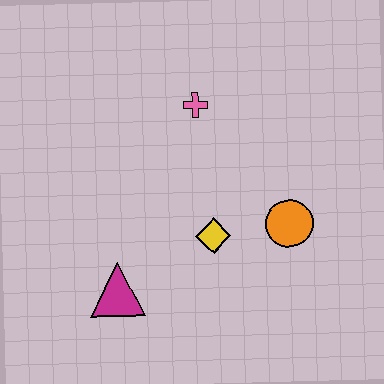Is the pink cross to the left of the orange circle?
Yes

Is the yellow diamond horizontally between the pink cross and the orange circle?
Yes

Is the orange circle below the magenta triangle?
No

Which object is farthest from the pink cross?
The magenta triangle is farthest from the pink cross.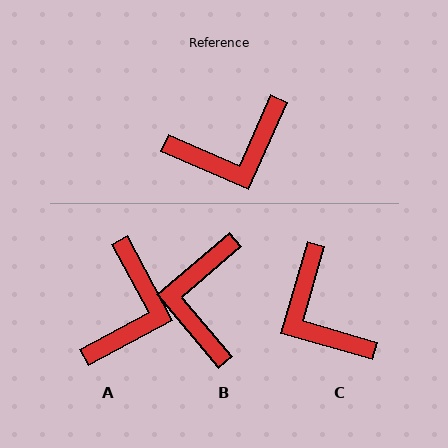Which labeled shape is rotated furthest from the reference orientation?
B, about 116 degrees away.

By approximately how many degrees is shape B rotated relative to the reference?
Approximately 116 degrees clockwise.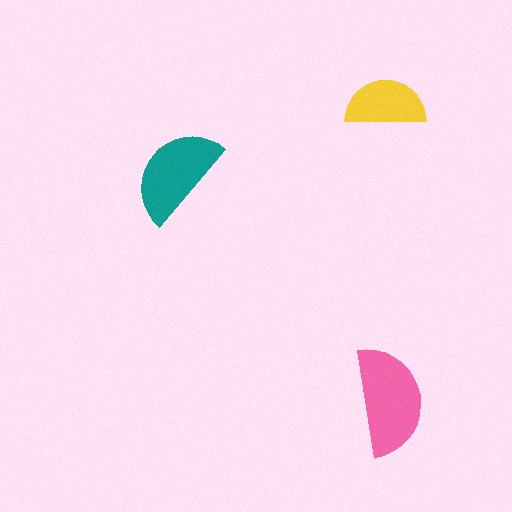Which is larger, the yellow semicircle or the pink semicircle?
The pink one.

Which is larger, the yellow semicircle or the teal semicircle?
The teal one.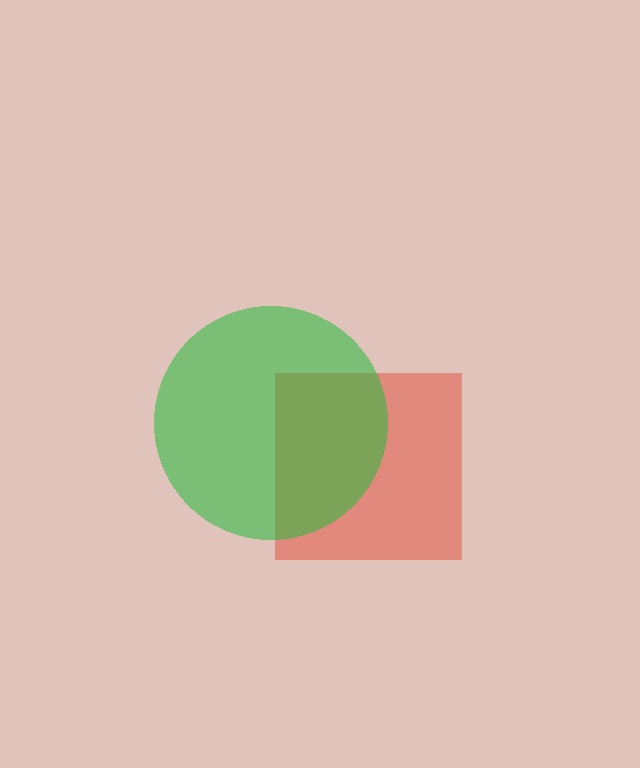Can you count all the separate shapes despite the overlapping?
Yes, there are 2 separate shapes.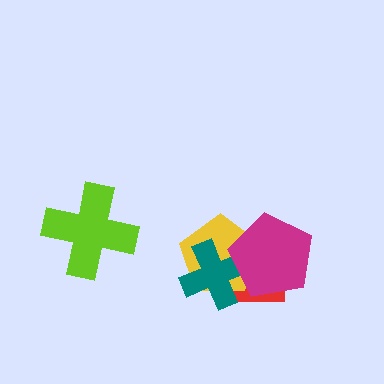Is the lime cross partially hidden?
No, no other shape covers it.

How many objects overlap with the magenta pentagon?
3 objects overlap with the magenta pentagon.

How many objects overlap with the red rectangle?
3 objects overlap with the red rectangle.